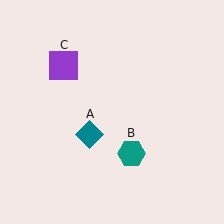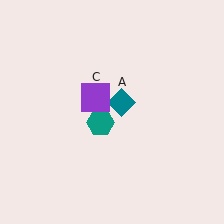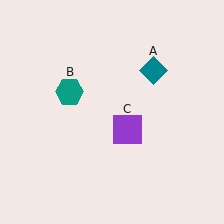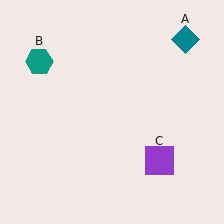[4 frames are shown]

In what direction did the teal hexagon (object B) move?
The teal hexagon (object B) moved up and to the left.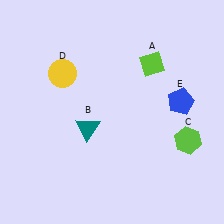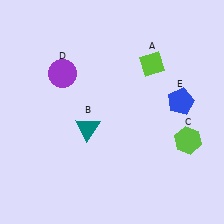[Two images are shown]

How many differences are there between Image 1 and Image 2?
There is 1 difference between the two images.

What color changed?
The circle (D) changed from yellow in Image 1 to purple in Image 2.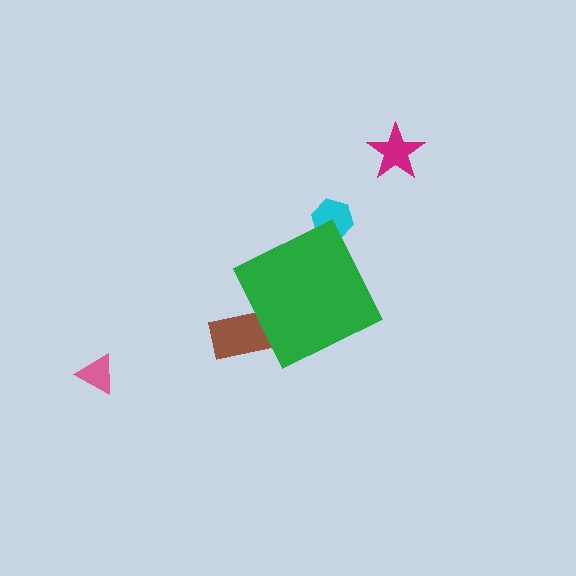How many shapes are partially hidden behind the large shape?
2 shapes are partially hidden.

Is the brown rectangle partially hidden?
Yes, the brown rectangle is partially hidden behind the green diamond.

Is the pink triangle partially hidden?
No, the pink triangle is fully visible.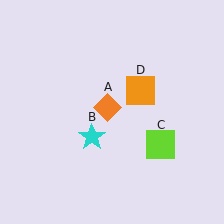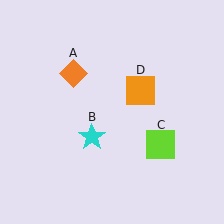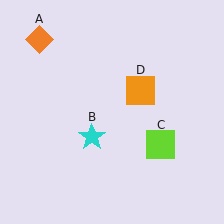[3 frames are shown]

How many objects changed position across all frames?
1 object changed position: orange diamond (object A).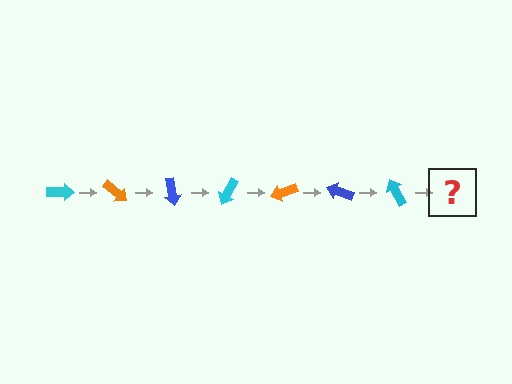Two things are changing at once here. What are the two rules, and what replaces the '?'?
The two rules are that it rotates 40 degrees each step and the color cycles through cyan, orange, and blue. The '?' should be an orange arrow, rotated 280 degrees from the start.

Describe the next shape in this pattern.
It should be an orange arrow, rotated 280 degrees from the start.